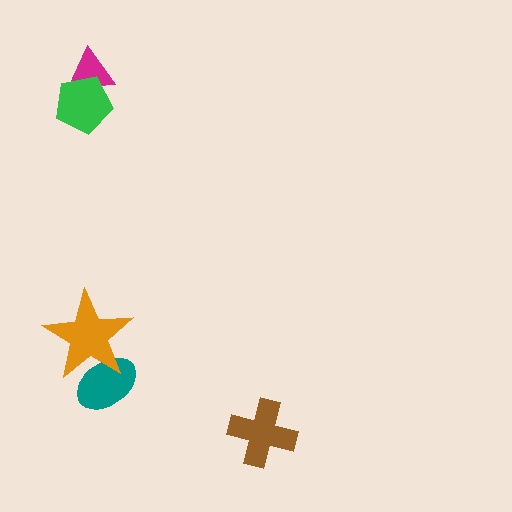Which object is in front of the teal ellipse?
The orange star is in front of the teal ellipse.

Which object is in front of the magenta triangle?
The green pentagon is in front of the magenta triangle.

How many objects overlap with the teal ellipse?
1 object overlaps with the teal ellipse.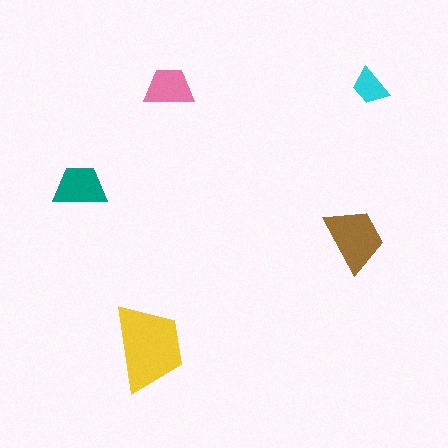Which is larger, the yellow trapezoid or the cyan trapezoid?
The yellow one.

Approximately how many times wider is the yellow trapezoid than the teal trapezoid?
About 1.5 times wider.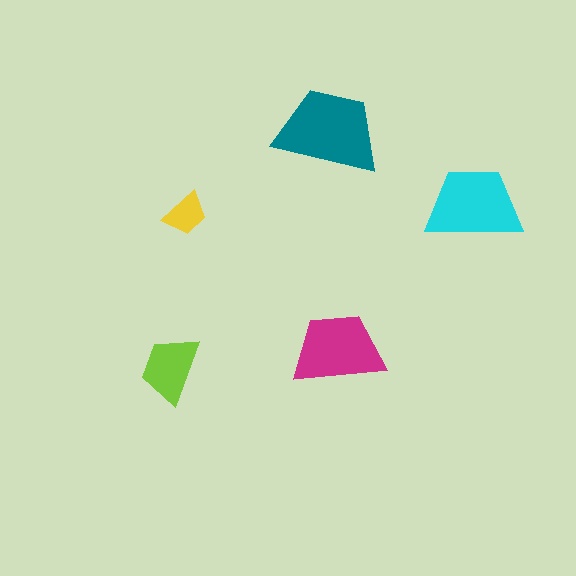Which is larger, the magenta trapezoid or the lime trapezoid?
The magenta one.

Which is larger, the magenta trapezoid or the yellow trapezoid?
The magenta one.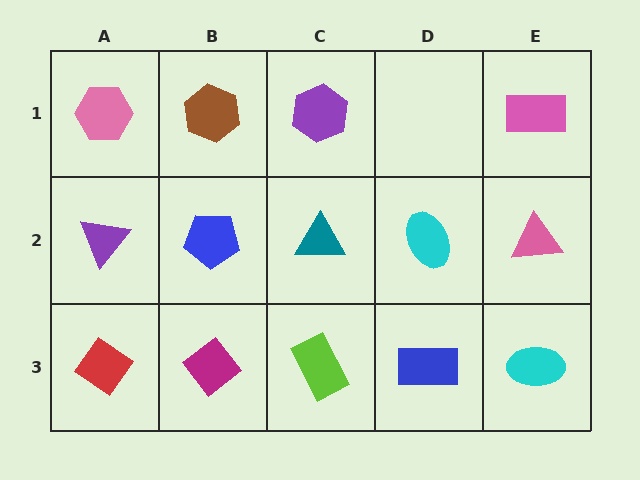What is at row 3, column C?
A lime rectangle.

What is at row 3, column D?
A blue rectangle.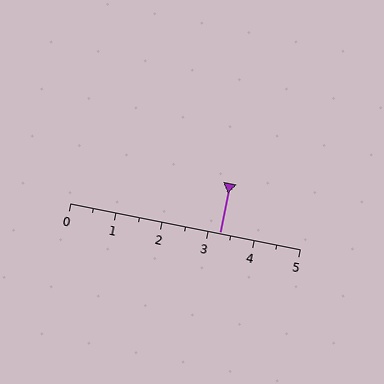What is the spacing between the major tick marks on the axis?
The major ticks are spaced 1 apart.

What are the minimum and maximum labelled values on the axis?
The axis runs from 0 to 5.